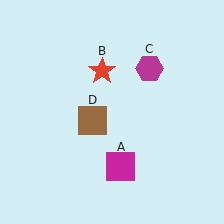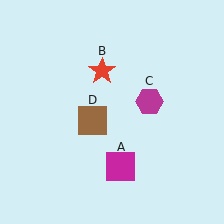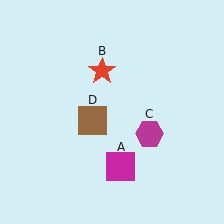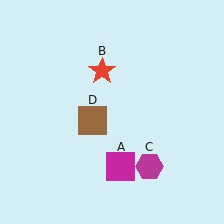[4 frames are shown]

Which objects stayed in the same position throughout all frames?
Magenta square (object A) and red star (object B) and brown square (object D) remained stationary.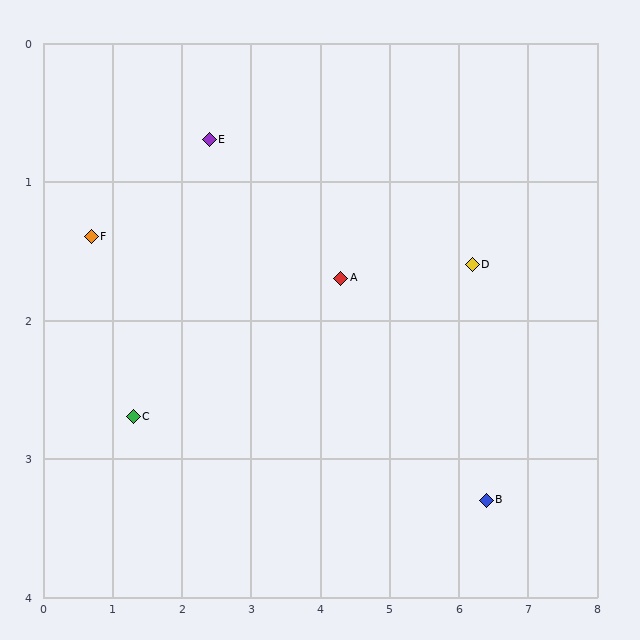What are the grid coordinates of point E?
Point E is at approximately (2.4, 0.7).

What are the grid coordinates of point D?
Point D is at approximately (6.2, 1.6).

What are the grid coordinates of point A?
Point A is at approximately (4.3, 1.7).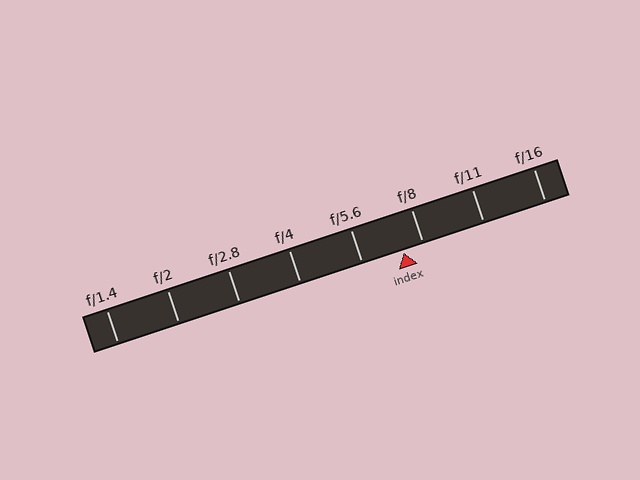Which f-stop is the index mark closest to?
The index mark is closest to f/8.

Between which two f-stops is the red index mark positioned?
The index mark is between f/5.6 and f/8.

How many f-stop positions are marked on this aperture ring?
There are 8 f-stop positions marked.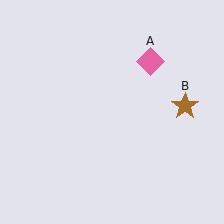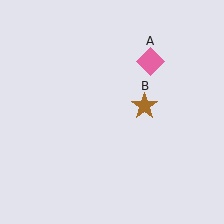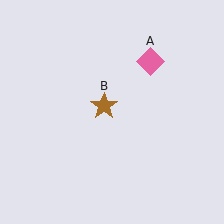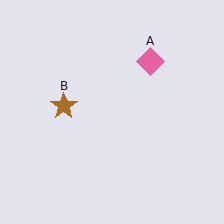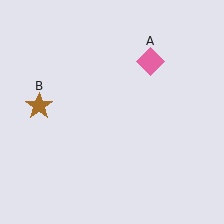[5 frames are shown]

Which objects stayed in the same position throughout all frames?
Pink diamond (object A) remained stationary.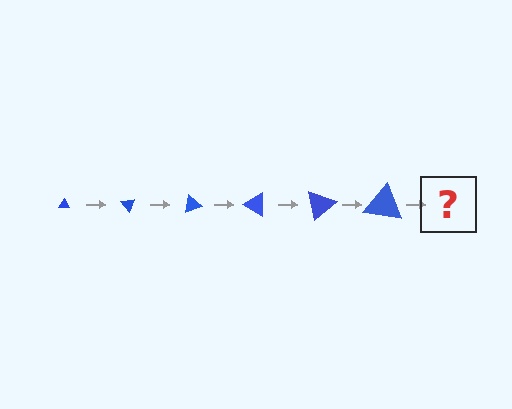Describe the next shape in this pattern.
It should be a triangle, larger than the previous one and rotated 300 degrees from the start.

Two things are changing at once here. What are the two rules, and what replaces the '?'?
The two rules are that the triangle grows larger each step and it rotates 50 degrees each step. The '?' should be a triangle, larger than the previous one and rotated 300 degrees from the start.